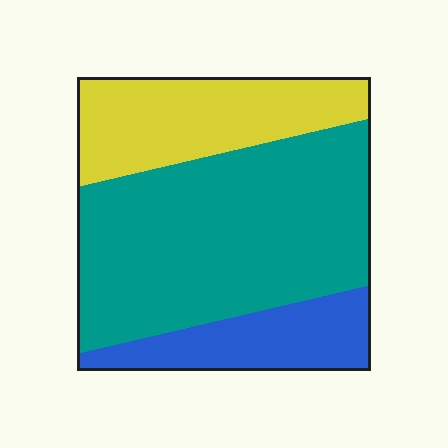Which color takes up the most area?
Teal, at roughly 55%.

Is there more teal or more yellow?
Teal.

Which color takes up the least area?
Blue, at roughly 20%.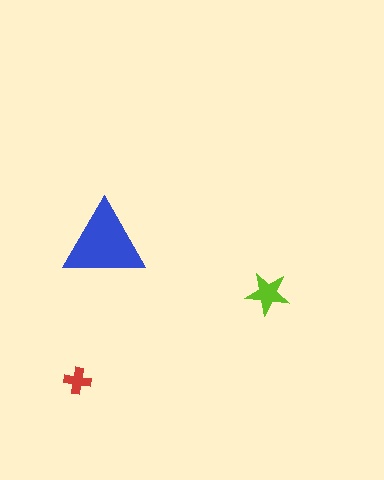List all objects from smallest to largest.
The red cross, the lime star, the blue triangle.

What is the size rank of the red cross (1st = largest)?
3rd.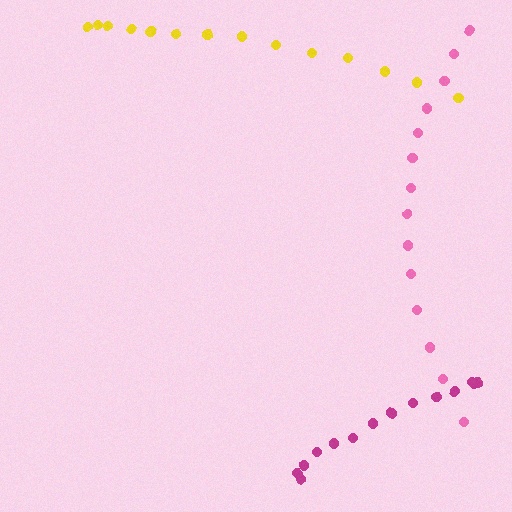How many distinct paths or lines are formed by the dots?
There are 3 distinct paths.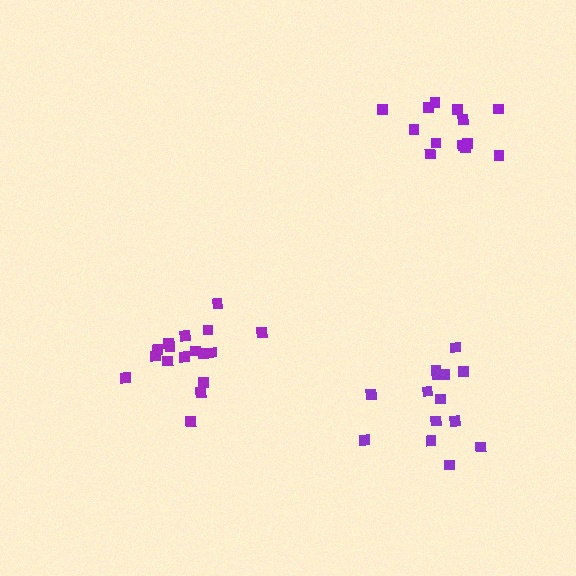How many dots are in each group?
Group 1: 17 dots, Group 2: 14 dots, Group 3: 13 dots (44 total).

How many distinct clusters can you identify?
There are 3 distinct clusters.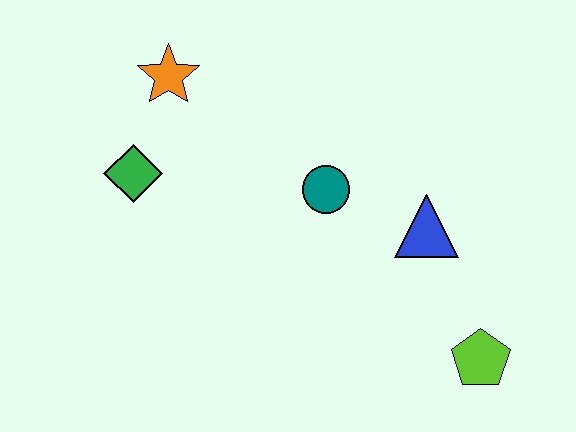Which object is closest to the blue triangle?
The teal circle is closest to the blue triangle.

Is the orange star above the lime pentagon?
Yes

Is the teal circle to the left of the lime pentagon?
Yes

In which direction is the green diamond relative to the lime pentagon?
The green diamond is to the left of the lime pentagon.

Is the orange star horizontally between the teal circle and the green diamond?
Yes